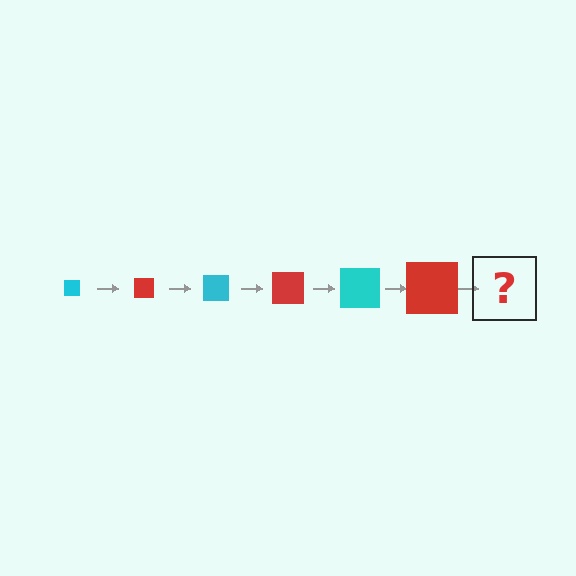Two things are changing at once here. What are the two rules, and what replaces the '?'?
The two rules are that the square grows larger each step and the color cycles through cyan and red. The '?' should be a cyan square, larger than the previous one.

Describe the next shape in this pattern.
It should be a cyan square, larger than the previous one.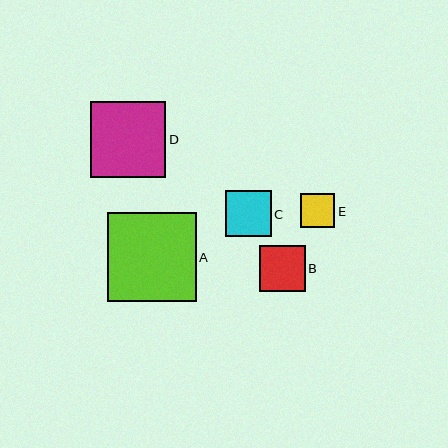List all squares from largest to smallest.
From largest to smallest: A, D, C, B, E.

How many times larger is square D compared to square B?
Square D is approximately 1.7 times the size of square B.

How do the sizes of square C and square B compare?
Square C and square B are approximately the same size.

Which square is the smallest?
Square E is the smallest with a size of approximately 35 pixels.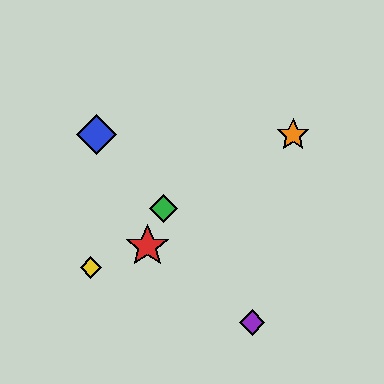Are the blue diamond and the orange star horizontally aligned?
Yes, both are at y≈135.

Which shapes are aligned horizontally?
The blue diamond, the orange star are aligned horizontally.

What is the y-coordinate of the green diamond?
The green diamond is at y≈209.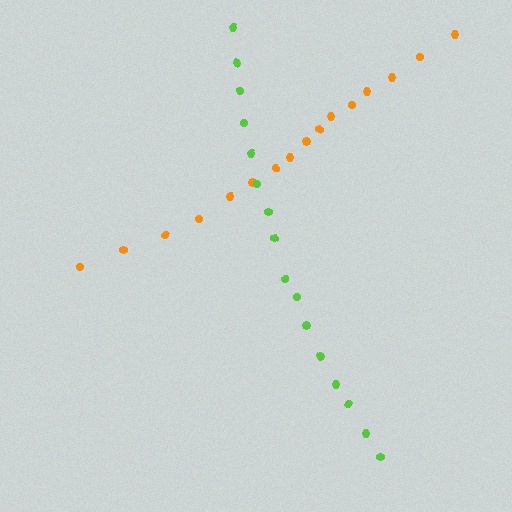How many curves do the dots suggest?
There are 2 distinct paths.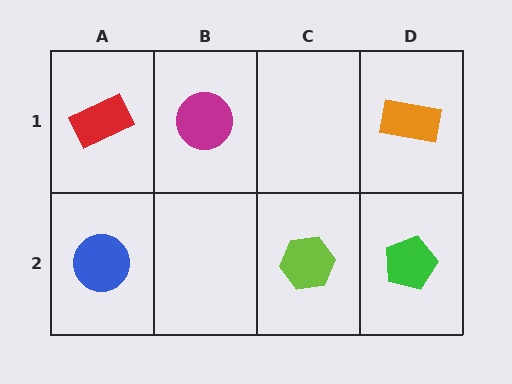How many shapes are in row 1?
3 shapes.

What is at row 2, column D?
A green pentagon.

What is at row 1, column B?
A magenta circle.